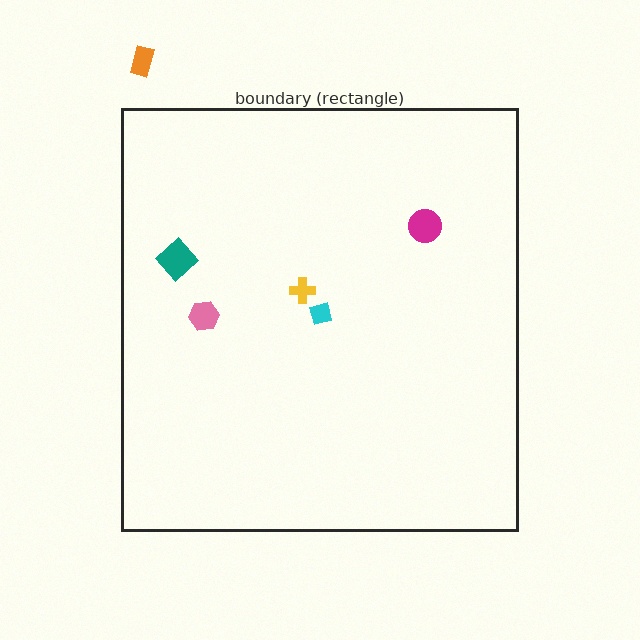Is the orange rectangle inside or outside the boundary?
Outside.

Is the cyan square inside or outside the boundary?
Inside.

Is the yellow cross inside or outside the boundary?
Inside.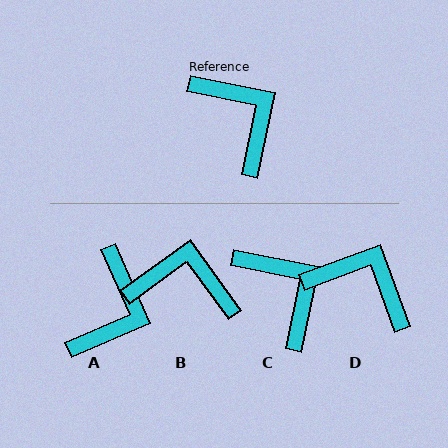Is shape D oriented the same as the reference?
No, it is off by about 32 degrees.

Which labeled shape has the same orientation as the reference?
C.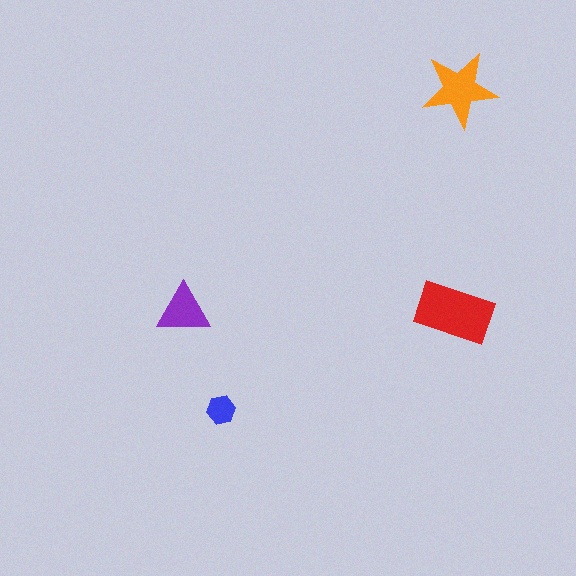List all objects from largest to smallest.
The red rectangle, the orange star, the purple triangle, the blue hexagon.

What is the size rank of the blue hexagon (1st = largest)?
4th.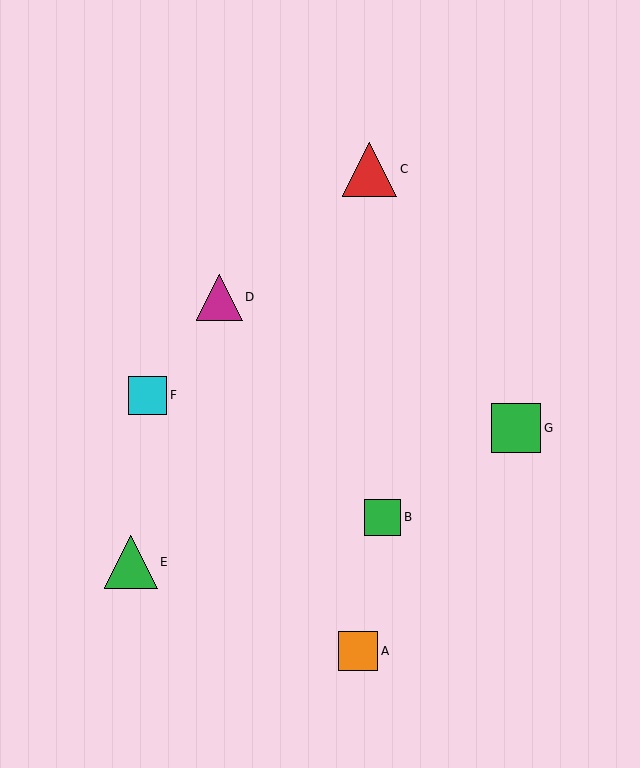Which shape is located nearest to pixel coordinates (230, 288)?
The magenta triangle (labeled D) at (219, 297) is nearest to that location.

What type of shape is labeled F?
Shape F is a cyan square.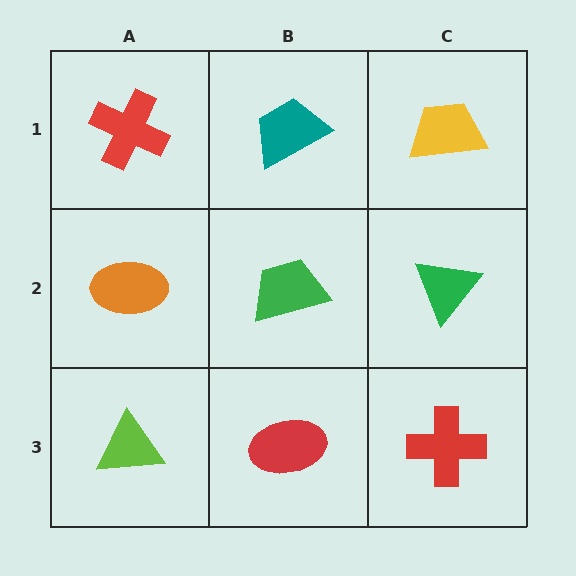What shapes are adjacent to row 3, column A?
An orange ellipse (row 2, column A), a red ellipse (row 3, column B).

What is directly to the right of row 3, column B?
A red cross.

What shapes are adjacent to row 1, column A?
An orange ellipse (row 2, column A), a teal trapezoid (row 1, column B).